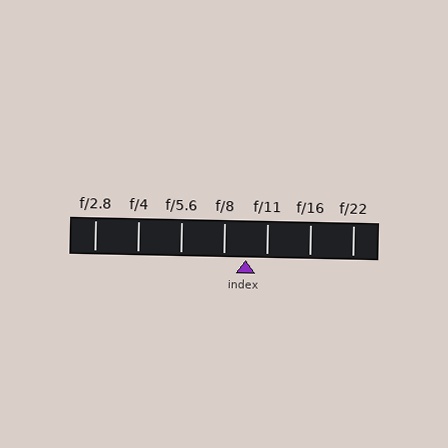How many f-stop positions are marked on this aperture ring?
There are 7 f-stop positions marked.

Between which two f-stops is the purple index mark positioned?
The index mark is between f/8 and f/11.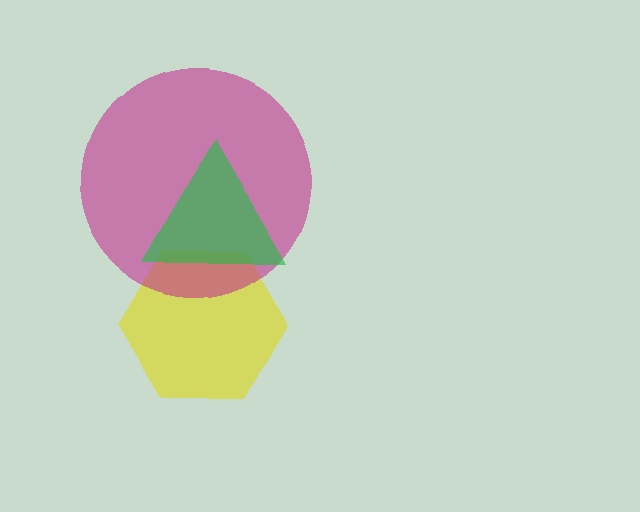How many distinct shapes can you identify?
There are 3 distinct shapes: a yellow hexagon, a magenta circle, a green triangle.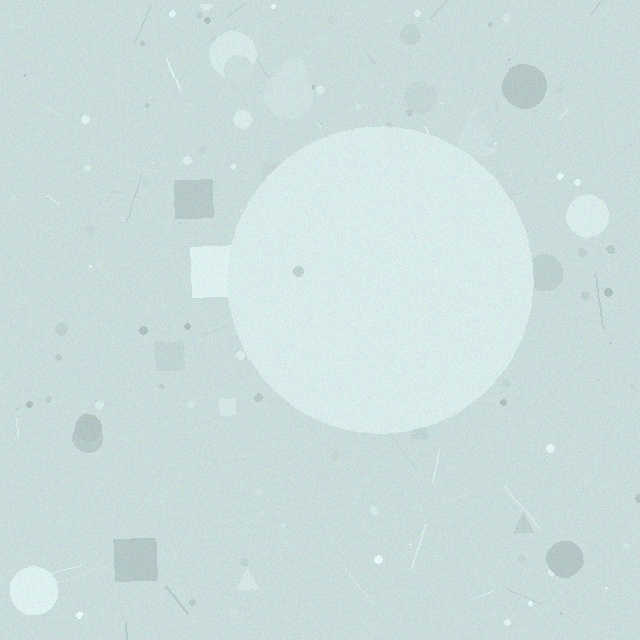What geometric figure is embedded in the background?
A circle is embedded in the background.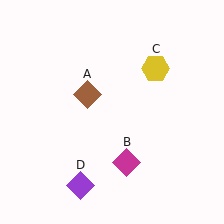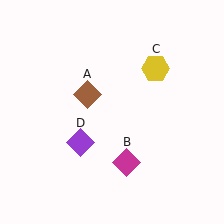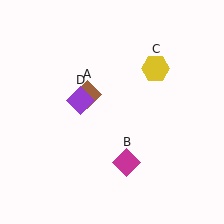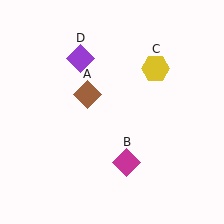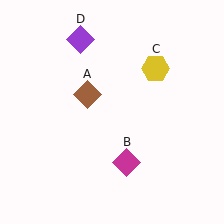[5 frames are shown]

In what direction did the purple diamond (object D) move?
The purple diamond (object D) moved up.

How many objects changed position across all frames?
1 object changed position: purple diamond (object D).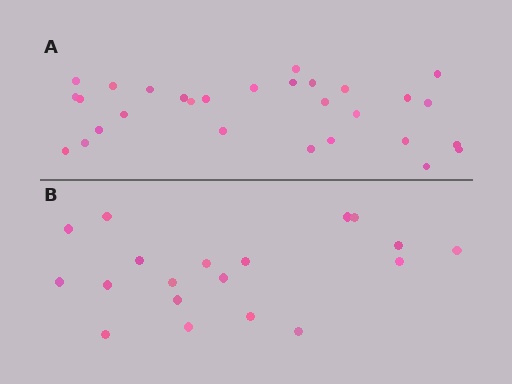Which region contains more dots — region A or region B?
Region A (the top region) has more dots.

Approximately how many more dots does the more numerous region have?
Region A has roughly 10 or so more dots than region B.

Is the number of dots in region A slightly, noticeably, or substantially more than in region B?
Region A has substantially more. The ratio is roughly 1.5 to 1.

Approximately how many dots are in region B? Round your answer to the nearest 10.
About 20 dots. (The exact count is 19, which rounds to 20.)